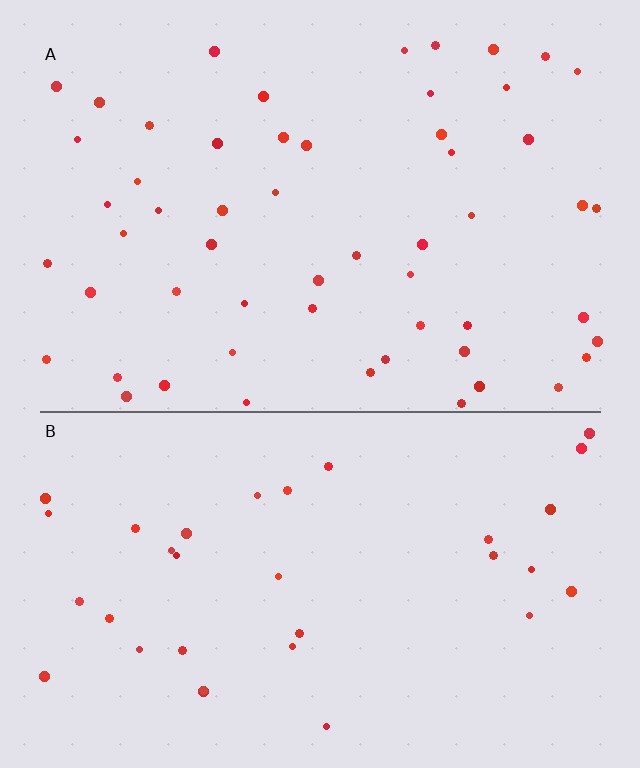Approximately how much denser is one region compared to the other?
Approximately 1.7× — region A over region B.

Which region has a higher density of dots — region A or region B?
A (the top).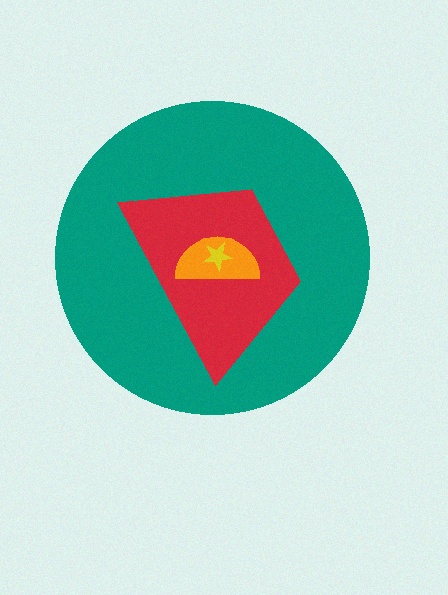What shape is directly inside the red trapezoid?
The orange semicircle.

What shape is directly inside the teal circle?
The red trapezoid.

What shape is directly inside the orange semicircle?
The yellow star.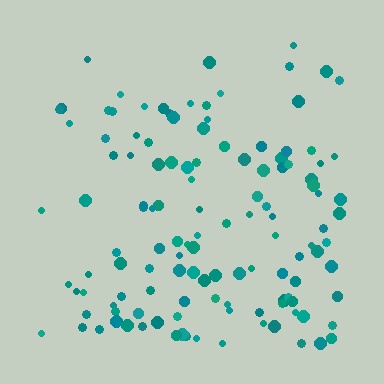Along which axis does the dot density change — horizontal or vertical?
Vertical.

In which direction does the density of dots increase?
From top to bottom, with the bottom side densest.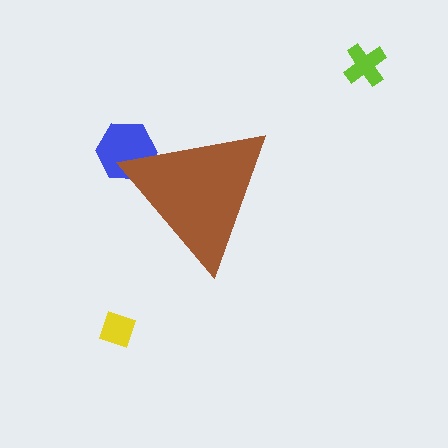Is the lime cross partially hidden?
No, the lime cross is fully visible.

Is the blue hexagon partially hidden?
Yes, the blue hexagon is partially hidden behind the brown triangle.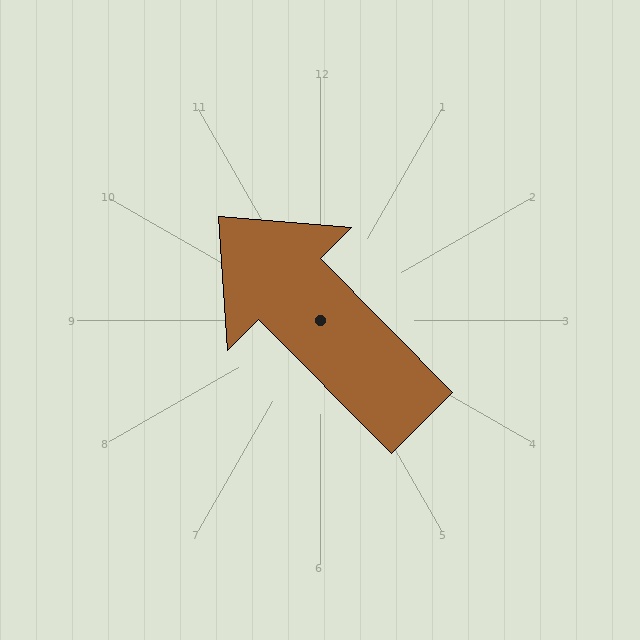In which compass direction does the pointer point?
Northwest.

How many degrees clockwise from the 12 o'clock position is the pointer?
Approximately 315 degrees.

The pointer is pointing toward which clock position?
Roughly 11 o'clock.